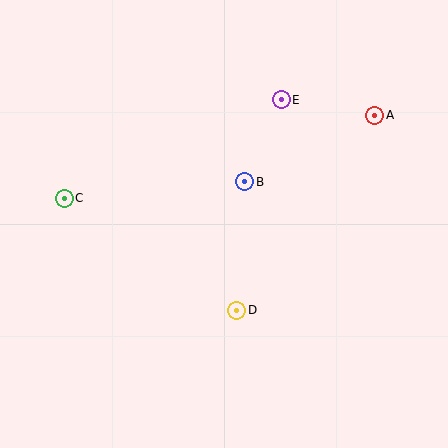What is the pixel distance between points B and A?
The distance between B and A is 146 pixels.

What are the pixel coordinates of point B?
Point B is at (245, 182).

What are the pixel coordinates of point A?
Point A is at (375, 115).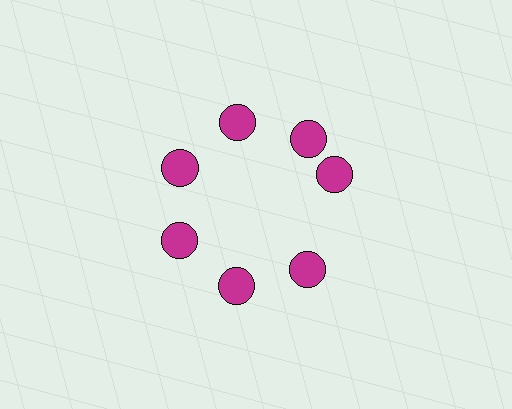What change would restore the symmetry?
The symmetry would be restored by rotating it back into even spacing with its neighbors so that all 7 circles sit at equal angles and equal distance from the center.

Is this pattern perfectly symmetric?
No. The 7 magenta circles are arranged in a ring, but one element near the 3 o'clock position is rotated out of alignment along the ring, breaking the 7-fold rotational symmetry.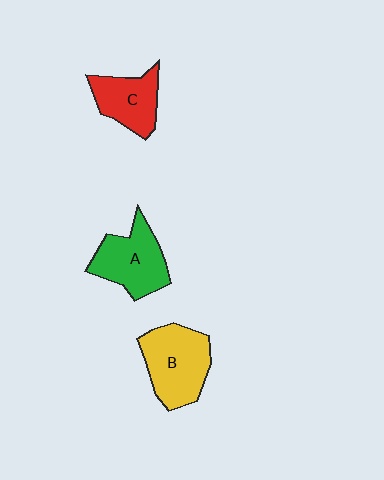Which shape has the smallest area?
Shape C (red).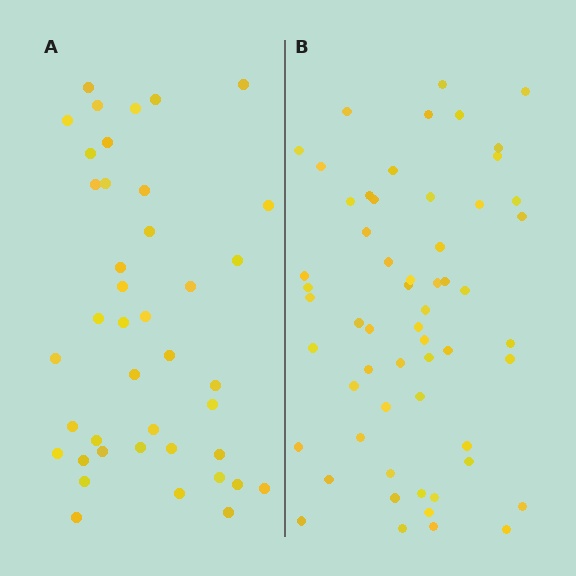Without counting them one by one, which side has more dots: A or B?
Region B (the right region) has more dots.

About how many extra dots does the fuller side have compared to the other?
Region B has approximately 15 more dots than region A.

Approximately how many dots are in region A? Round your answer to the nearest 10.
About 40 dots. (The exact count is 41, which rounds to 40.)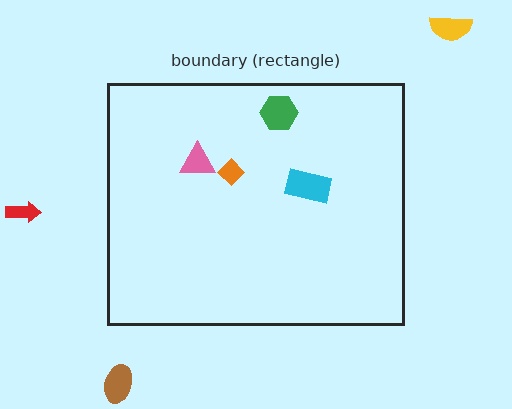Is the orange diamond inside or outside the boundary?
Inside.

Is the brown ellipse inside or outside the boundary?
Outside.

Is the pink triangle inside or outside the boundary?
Inside.